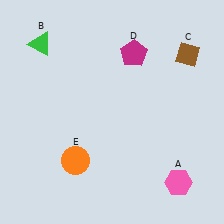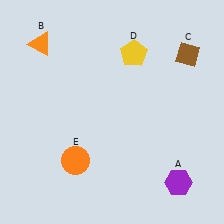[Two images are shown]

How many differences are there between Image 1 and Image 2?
There are 3 differences between the two images.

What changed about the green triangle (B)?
In Image 1, B is green. In Image 2, it changed to orange.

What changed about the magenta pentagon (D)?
In Image 1, D is magenta. In Image 2, it changed to yellow.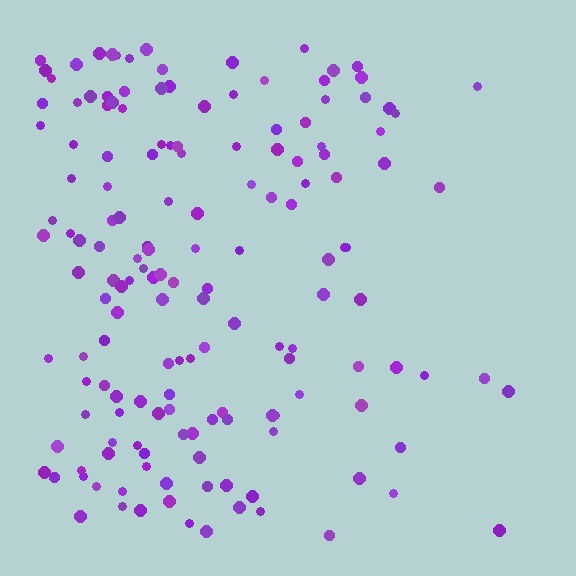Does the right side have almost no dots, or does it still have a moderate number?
Still a moderate number, just noticeably fewer than the left.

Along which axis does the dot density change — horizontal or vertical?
Horizontal.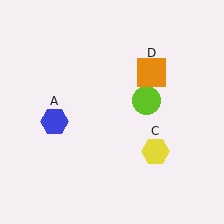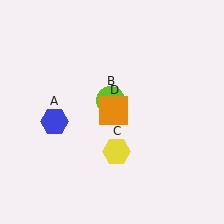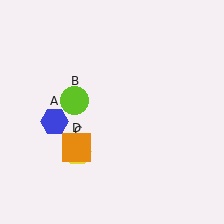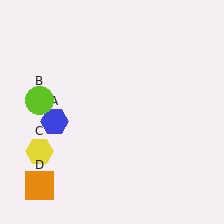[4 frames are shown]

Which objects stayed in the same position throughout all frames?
Blue hexagon (object A) remained stationary.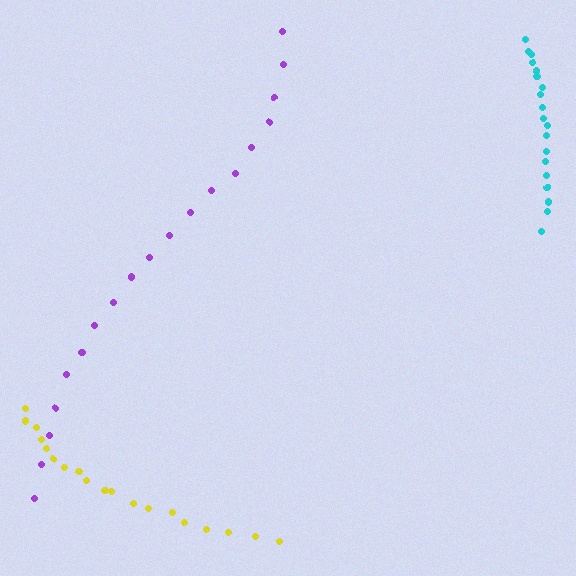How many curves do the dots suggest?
There are 3 distinct paths.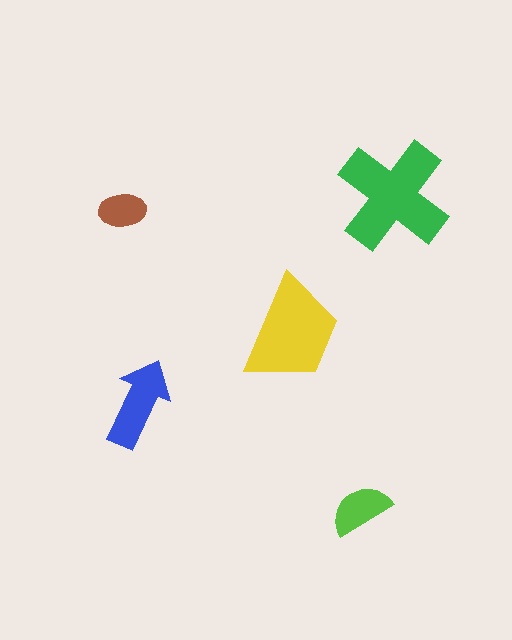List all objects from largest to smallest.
The green cross, the yellow trapezoid, the blue arrow, the lime semicircle, the brown ellipse.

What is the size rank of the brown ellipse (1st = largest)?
5th.